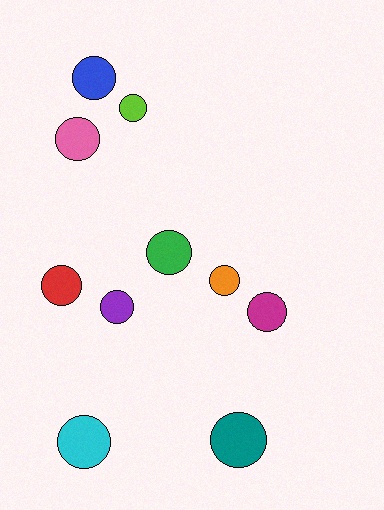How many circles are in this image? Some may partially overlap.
There are 10 circles.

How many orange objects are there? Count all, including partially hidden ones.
There is 1 orange object.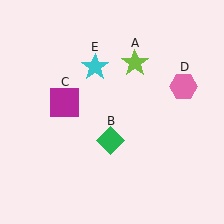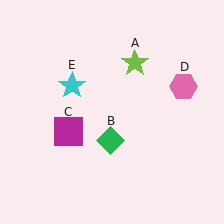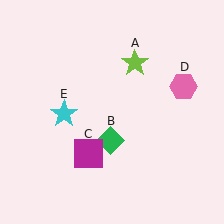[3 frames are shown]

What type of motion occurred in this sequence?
The magenta square (object C), cyan star (object E) rotated counterclockwise around the center of the scene.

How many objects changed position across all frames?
2 objects changed position: magenta square (object C), cyan star (object E).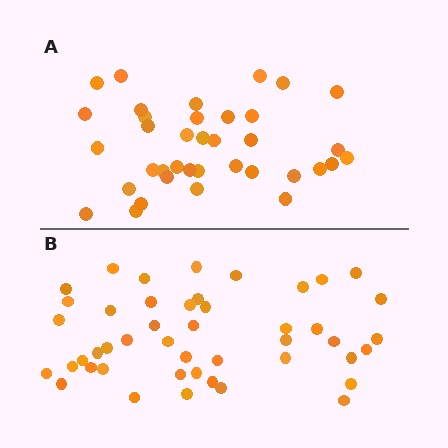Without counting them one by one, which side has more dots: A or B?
Region B (the bottom region) has more dots.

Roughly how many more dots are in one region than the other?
Region B has roughly 8 or so more dots than region A.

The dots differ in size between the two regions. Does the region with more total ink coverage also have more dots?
No. Region A has more total ink coverage because its dots are larger, but region B actually contains more individual dots. Total area can be misleading — the number of items is what matters here.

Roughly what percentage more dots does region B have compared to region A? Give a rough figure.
About 25% more.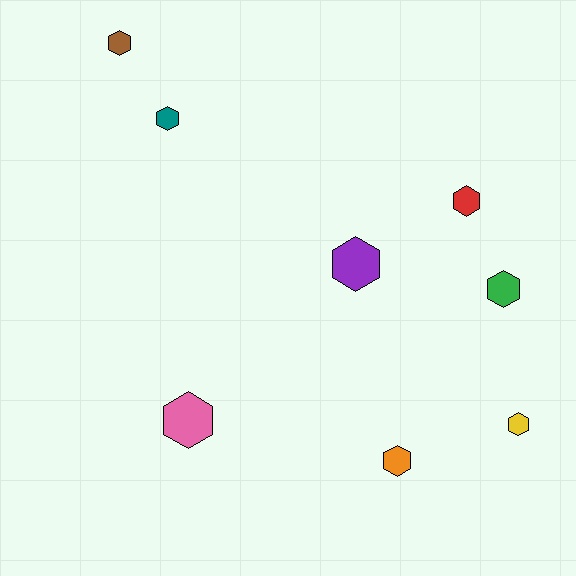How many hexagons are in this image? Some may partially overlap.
There are 8 hexagons.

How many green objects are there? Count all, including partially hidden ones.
There is 1 green object.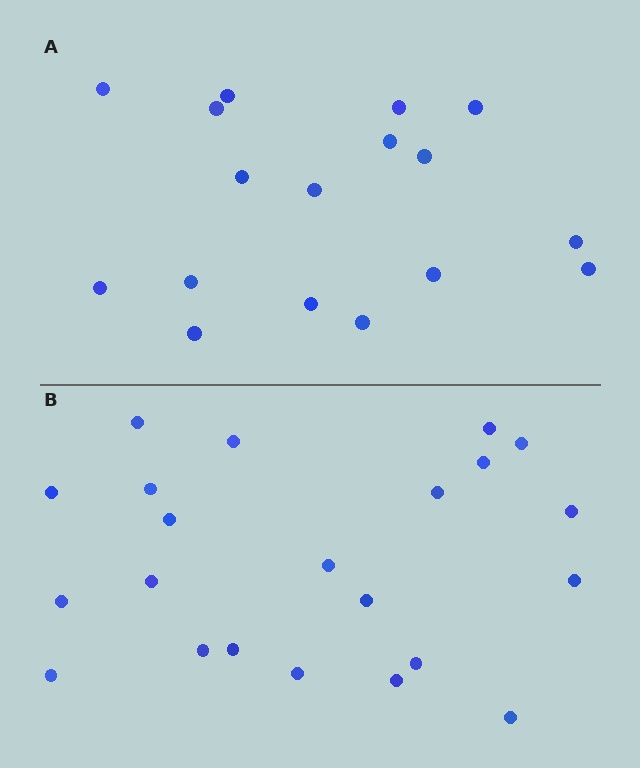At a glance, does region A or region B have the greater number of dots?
Region B (the bottom region) has more dots.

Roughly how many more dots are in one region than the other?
Region B has about 5 more dots than region A.